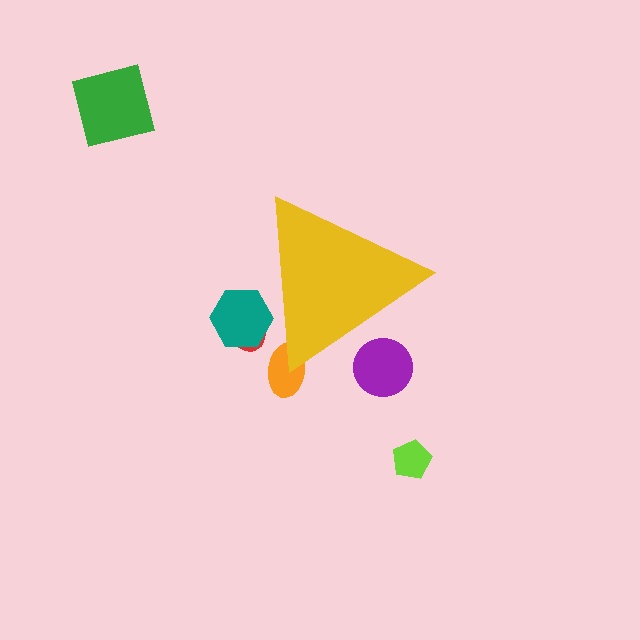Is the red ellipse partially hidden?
Yes, the red ellipse is partially hidden behind the yellow triangle.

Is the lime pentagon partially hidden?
No, the lime pentagon is fully visible.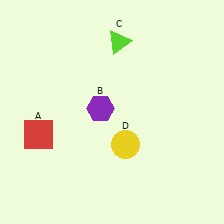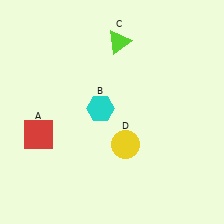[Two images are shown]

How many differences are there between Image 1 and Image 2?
There is 1 difference between the two images.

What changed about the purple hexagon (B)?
In Image 1, B is purple. In Image 2, it changed to cyan.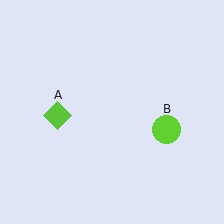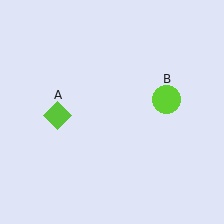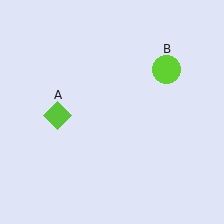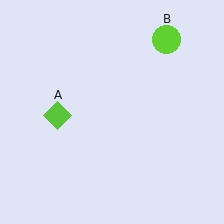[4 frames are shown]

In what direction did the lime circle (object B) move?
The lime circle (object B) moved up.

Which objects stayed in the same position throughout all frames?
Lime diamond (object A) remained stationary.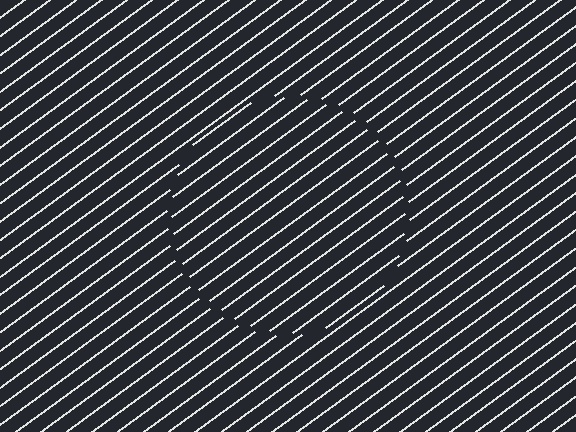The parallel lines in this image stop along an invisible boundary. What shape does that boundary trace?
An illusory circle. The interior of the shape contains the same grating, shifted by half a period — the contour is defined by the phase discontinuity where line-ends from the inner and outer gratings abut.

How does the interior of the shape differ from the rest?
The interior of the shape contains the same grating, shifted by half a period — the contour is defined by the phase discontinuity where line-ends from the inner and outer gratings abut.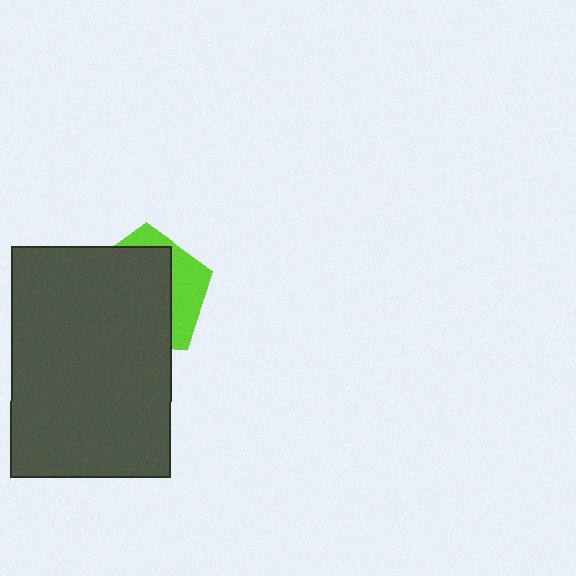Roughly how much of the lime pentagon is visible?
A small part of it is visible (roughly 32%).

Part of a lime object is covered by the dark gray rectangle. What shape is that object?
It is a pentagon.